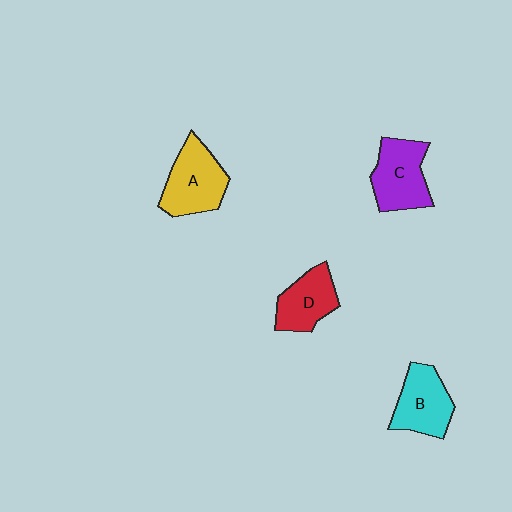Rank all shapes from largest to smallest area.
From largest to smallest: A (yellow), C (purple), B (cyan), D (red).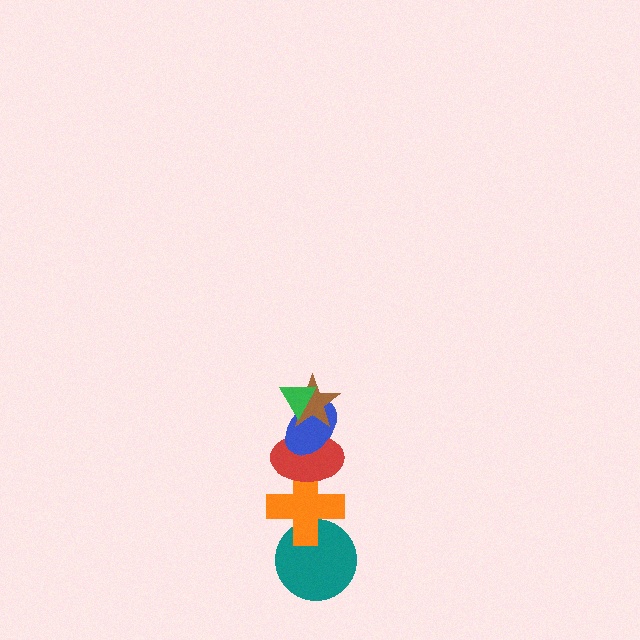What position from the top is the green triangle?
The green triangle is 1st from the top.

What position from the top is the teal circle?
The teal circle is 6th from the top.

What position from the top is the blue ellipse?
The blue ellipse is 3rd from the top.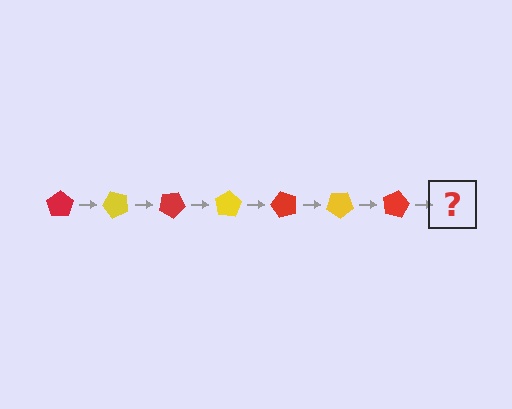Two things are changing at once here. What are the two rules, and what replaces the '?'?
The two rules are that it rotates 50 degrees each step and the color cycles through red and yellow. The '?' should be a yellow pentagon, rotated 350 degrees from the start.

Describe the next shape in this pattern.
It should be a yellow pentagon, rotated 350 degrees from the start.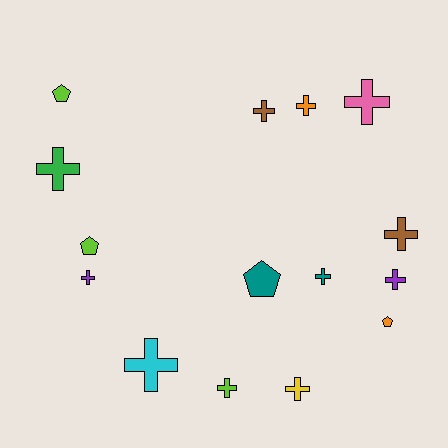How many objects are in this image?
There are 15 objects.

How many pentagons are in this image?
There are 4 pentagons.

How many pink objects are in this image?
There is 1 pink object.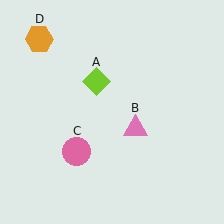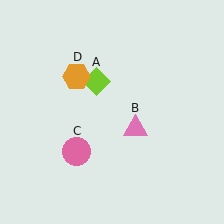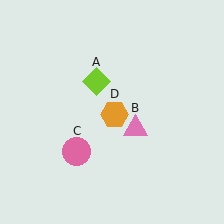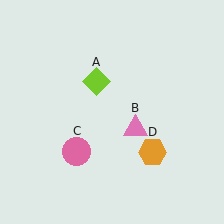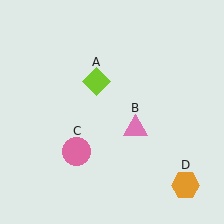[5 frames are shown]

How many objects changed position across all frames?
1 object changed position: orange hexagon (object D).